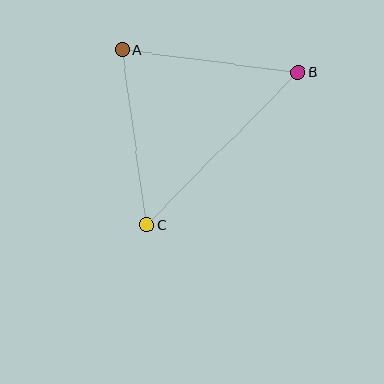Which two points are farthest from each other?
Points B and C are farthest from each other.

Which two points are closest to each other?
Points A and C are closest to each other.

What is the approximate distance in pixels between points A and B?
The distance between A and B is approximately 178 pixels.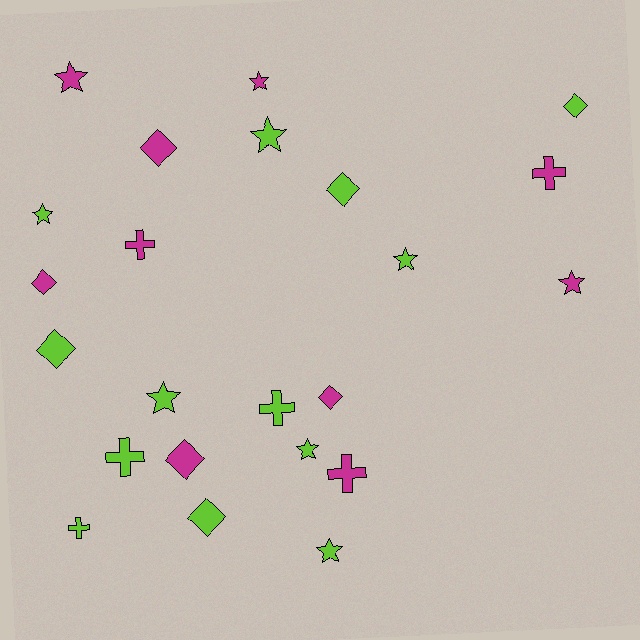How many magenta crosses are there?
There are 3 magenta crosses.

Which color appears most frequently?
Lime, with 13 objects.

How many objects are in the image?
There are 23 objects.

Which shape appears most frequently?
Star, with 9 objects.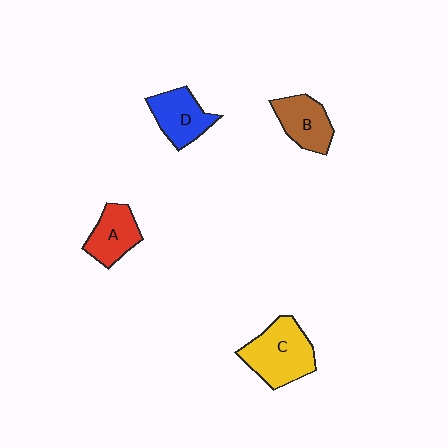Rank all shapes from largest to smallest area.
From largest to smallest: C (yellow), D (blue), B (brown), A (red).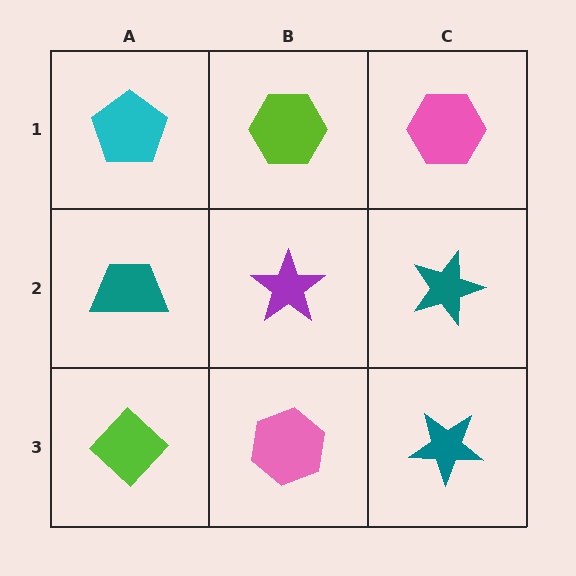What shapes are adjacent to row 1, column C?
A teal star (row 2, column C), a lime hexagon (row 1, column B).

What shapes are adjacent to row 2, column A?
A cyan pentagon (row 1, column A), a lime diamond (row 3, column A), a purple star (row 2, column B).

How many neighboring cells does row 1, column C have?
2.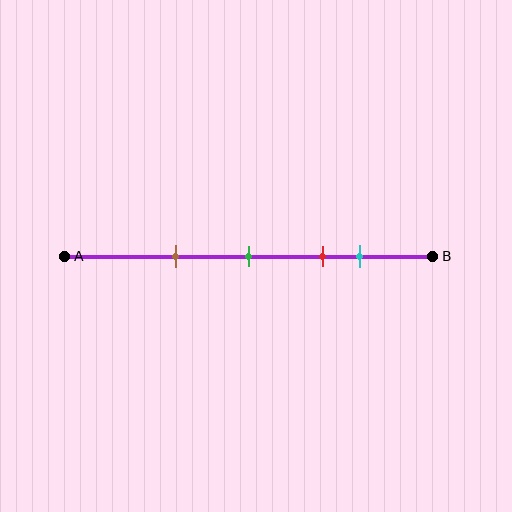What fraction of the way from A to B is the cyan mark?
The cyan mark is approximately 80% (0.8) of the way from A to B.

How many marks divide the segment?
There are 4 marks dividing the segment.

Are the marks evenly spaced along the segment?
No, the marks are not evenly spaced.